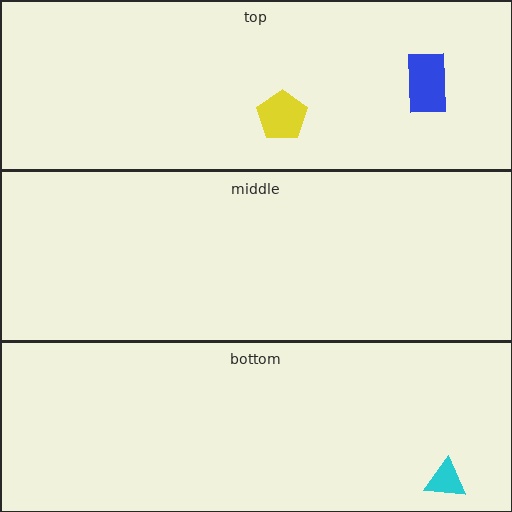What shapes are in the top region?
The yellow pentagon, the blue rectangle.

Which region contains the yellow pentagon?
The top region.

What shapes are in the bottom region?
The cyan triangle.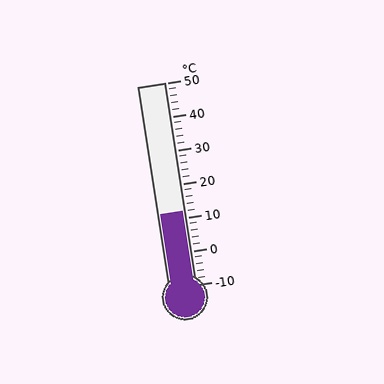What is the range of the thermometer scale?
The thermometer scale ranges from -10°C to 50°C.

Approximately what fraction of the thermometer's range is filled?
The thermometer is filled to approximately 35% of its range.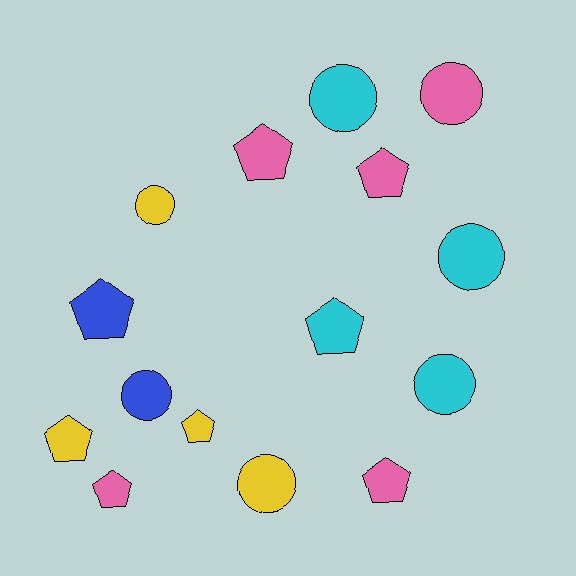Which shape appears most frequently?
Pentagon, with 8 objects.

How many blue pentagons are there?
There is 1 blue pentagon.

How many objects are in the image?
There are 15 objects.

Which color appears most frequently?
Pink, with 5 objects.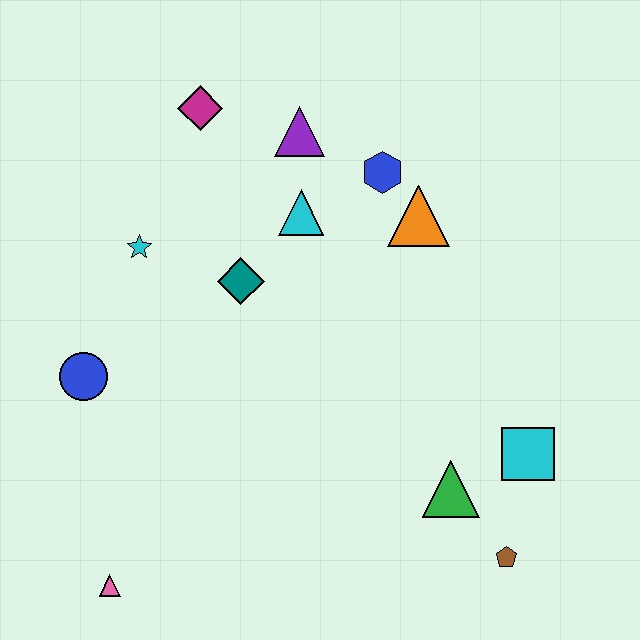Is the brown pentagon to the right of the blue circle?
Yes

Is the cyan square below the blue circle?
Yes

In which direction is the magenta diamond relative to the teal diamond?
The magenta diamond is above the teal diamond.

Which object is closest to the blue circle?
The cyan star is closest to the blue circle.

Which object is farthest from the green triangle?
The magenta diamond is farthest from the green triangle.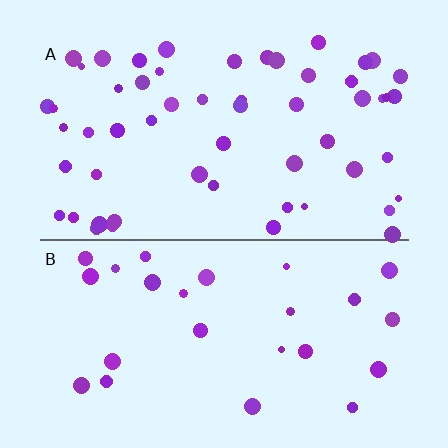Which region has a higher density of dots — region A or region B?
A (the top).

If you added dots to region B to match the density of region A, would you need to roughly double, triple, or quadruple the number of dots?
Approximately double.